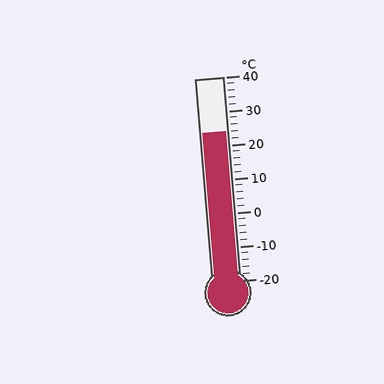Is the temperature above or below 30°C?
The temperature is below 30°C.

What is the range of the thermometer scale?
The thermometer scale ranges from -20°C to 40°C.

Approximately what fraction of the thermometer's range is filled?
The thermometer is filled to approximately 75% of its range.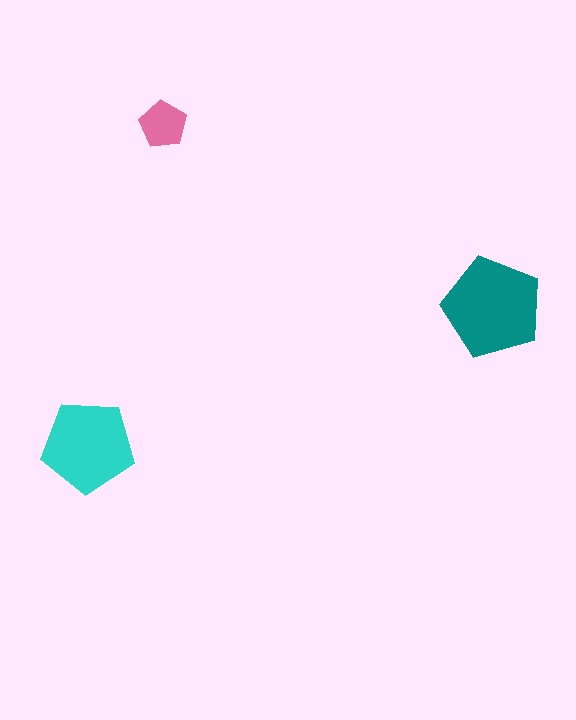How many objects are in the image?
There are 3 objects in the image.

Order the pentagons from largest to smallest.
the teal one, the cyan one, the pink one.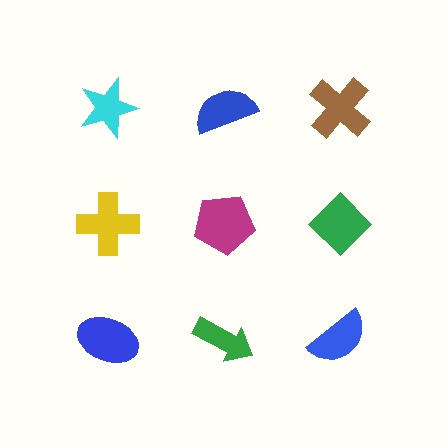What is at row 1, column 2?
A blue semicircle.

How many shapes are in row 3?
3 shapes.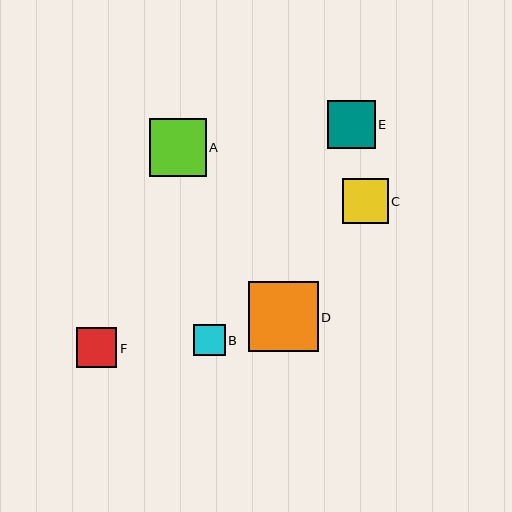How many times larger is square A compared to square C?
Square A is approximately 1.3 times the size of square C.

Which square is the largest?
Square D is the largest with a size of approximately 69 pixels.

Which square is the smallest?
Square B is the smallest with a size of approximately 31 pixels.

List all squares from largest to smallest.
From largest to smallest: D, A, E, C, F, B.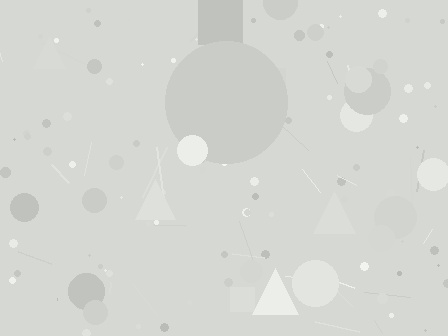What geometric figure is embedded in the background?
A circle is embedded in the background.